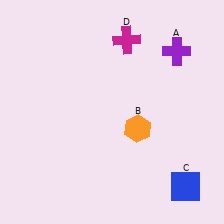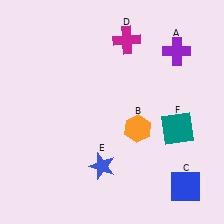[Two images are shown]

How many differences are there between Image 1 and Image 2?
There are 2 differences between the two images.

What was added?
A blue star (E), a teal square (F) were added in Image 2.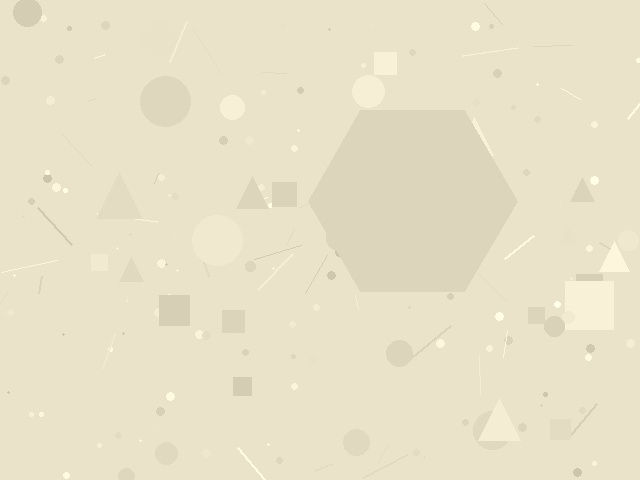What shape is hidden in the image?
A hexagon is hidden in the image.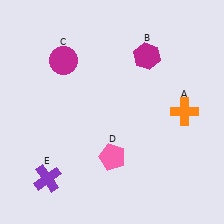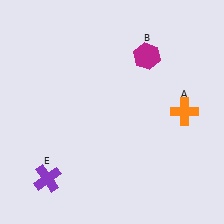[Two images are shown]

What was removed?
The pink pentagon (D), the magenta circle (C) were removed in Image 2.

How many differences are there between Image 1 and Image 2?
There are 2 differences between the two images.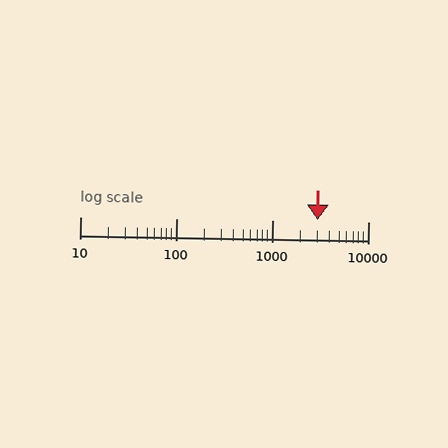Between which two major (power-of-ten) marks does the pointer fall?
The pointer is between 1000 and 10000.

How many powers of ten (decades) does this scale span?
The scale spans 3 decades, from 10 to 10000.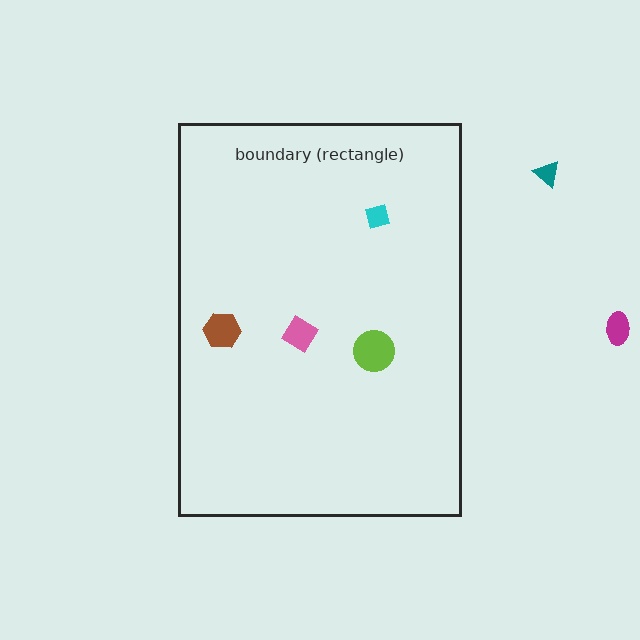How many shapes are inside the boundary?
4 inside, 2 outside.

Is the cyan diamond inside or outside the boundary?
Inside.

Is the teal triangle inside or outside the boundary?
Outside.